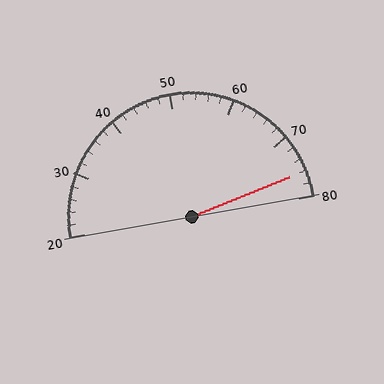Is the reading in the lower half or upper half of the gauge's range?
The reading is in the upper half of the range (20 to 80).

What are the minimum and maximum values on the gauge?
The gauge ranges from 20 to 80.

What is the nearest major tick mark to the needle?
The nearest major tick mark is 80.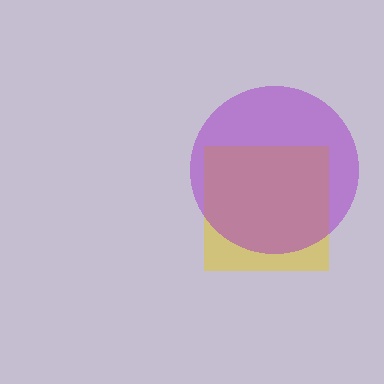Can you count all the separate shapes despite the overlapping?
Yes, there are 2 separate shapes.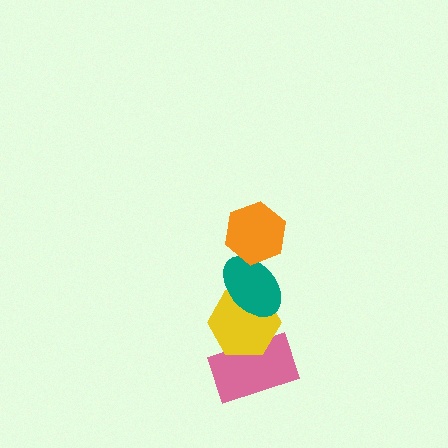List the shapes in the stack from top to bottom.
From top to bottom: the orange hexagon, the teal ellipse, the yellow hexagon, the pink rectangle.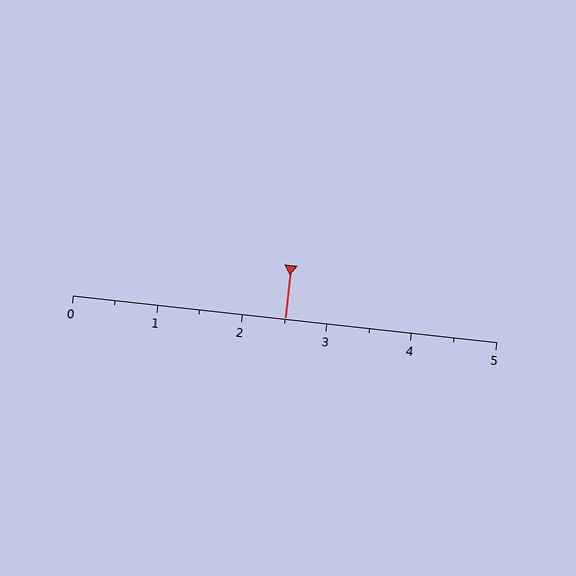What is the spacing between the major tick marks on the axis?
The major ticks are spaced 1 apart.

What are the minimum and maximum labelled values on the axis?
The axis runs from 0 to 5.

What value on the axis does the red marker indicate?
The marker indicates approximately 2.5.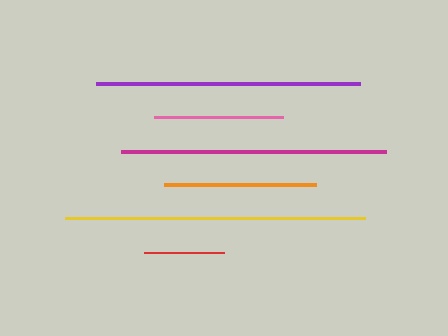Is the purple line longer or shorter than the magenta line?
The magenta line is longer than the purple line.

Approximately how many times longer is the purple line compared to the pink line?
The purple line is approximately 2.0 times the length of the pink line.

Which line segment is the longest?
The yellow line is the longest at approximately 300 pixels.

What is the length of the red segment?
The red segment is approximately 80 pixels long.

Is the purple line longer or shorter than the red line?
The purple line is longer than the red line.